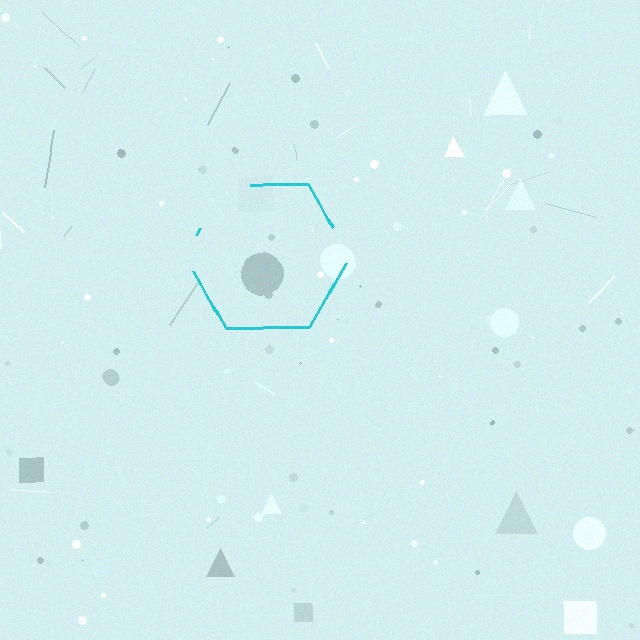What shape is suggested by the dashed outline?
The dashed outline suggests a hexagon.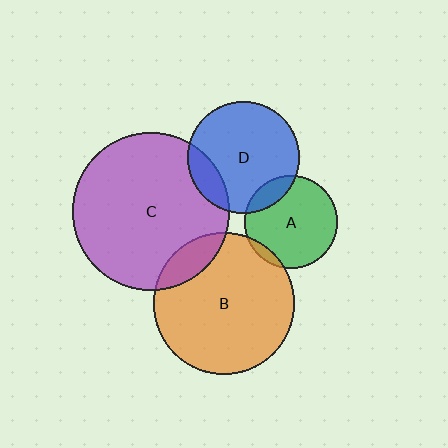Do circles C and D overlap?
Yes.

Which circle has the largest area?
Circle C (purple).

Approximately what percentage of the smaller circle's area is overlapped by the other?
Approximately 15%.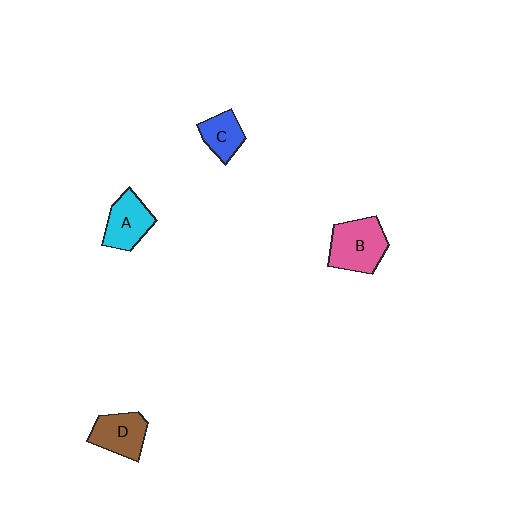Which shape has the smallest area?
Shape C (blue).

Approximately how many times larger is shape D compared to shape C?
Approximately 1.3 times.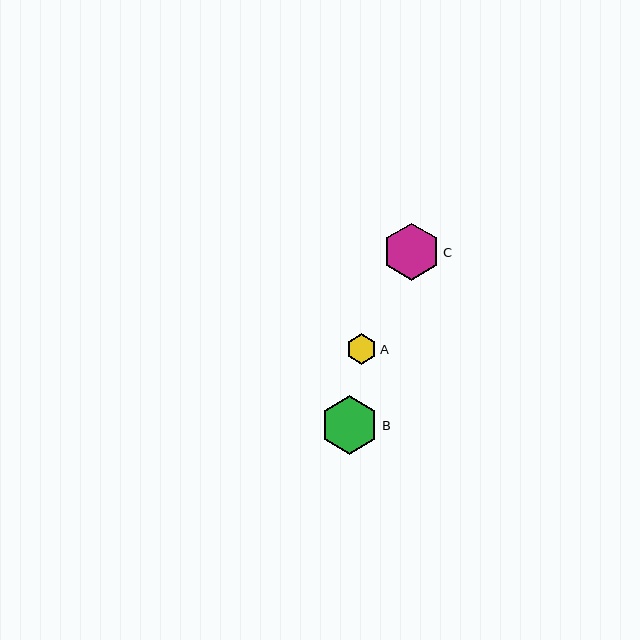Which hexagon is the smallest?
Hexagon A is the smallest with a size of approximately 31 pixels.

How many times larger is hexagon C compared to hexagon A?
Hexagon C is approximately 1.8 times the size of hexagon A.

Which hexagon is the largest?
Hexagon B is the largest with a size of approximately 58 pixels.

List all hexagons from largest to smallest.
From largest to smallest: B, C, A.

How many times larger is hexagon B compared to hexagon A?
Hexagon B is approximately 1.9 times the size of hexagon A.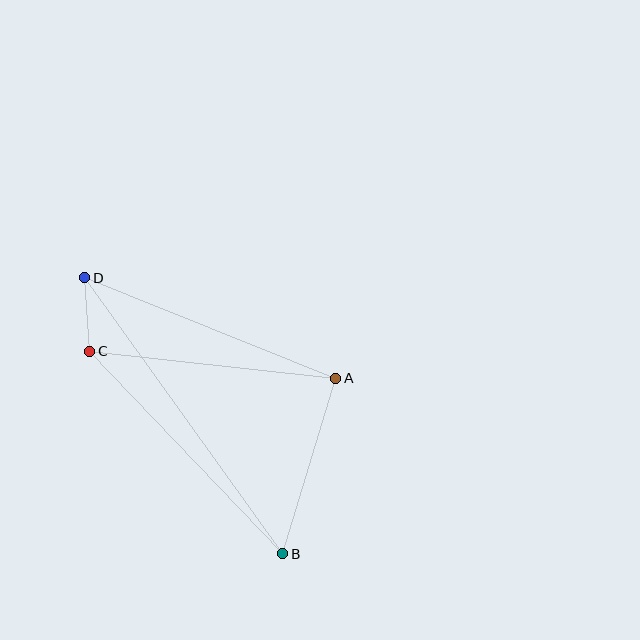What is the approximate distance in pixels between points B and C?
The distance between B and C is approximately 279 pixels.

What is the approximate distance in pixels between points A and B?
The distance between A and B is approximately 183 pixels.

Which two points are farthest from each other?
Points B and D are farthest from each other.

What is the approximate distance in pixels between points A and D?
The distance between A and D is approximately 270 pixels.